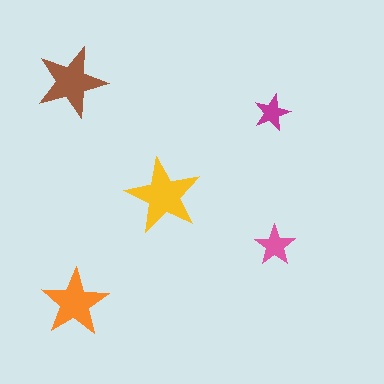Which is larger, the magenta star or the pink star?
The pink one.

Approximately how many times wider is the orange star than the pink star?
About 1.5 times wider.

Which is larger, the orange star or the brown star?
The brown one.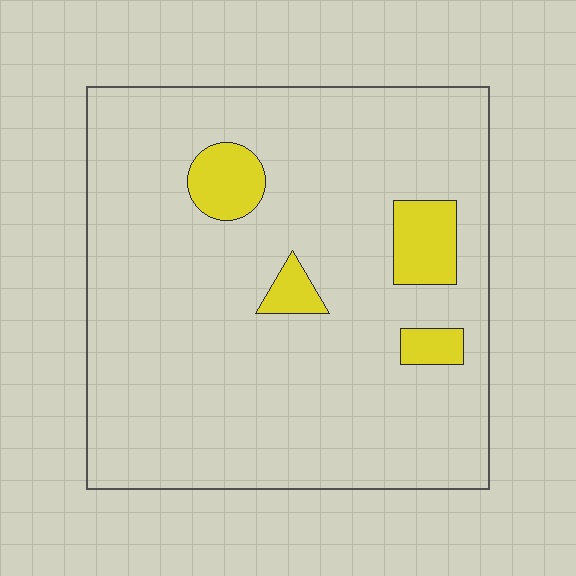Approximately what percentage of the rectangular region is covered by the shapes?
Approximately 10%.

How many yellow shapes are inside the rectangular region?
4.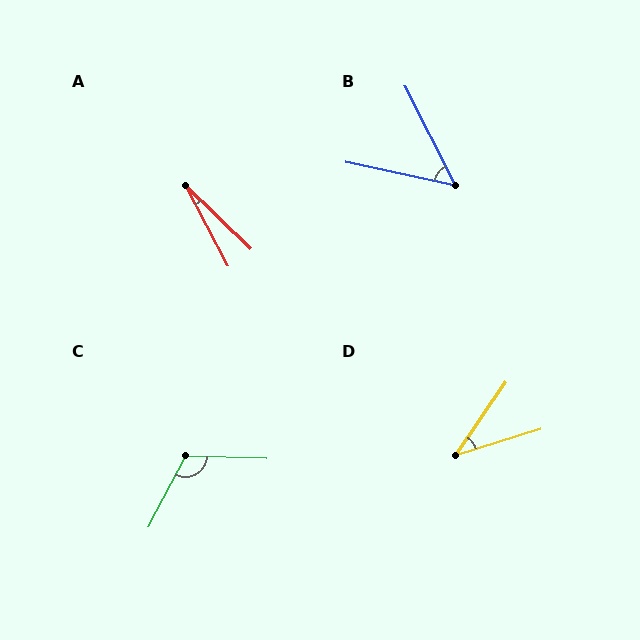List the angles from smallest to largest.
A (18°), D (38°), B (51°), C (116°).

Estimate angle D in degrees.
Approximately 38 degrees.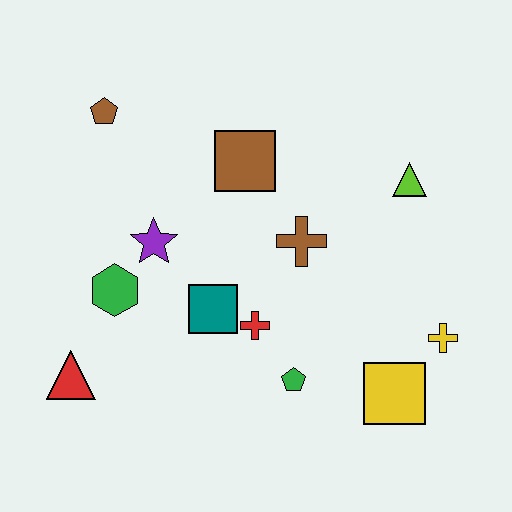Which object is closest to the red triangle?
The green hexagon is closest to the red triangle.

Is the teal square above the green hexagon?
No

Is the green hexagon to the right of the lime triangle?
No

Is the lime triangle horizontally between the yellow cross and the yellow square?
Yes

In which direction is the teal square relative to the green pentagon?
The teal square is to the left of the green pentagon.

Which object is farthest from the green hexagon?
The yellow cross is farthest from the green hexagon.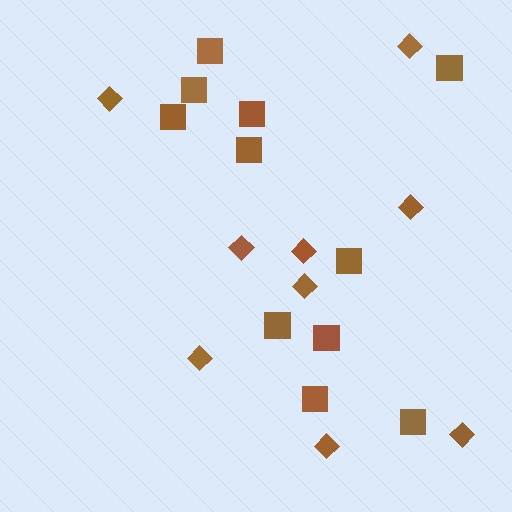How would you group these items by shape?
There are 2 groups: one group of diamonds (9) and one group of squares (11).